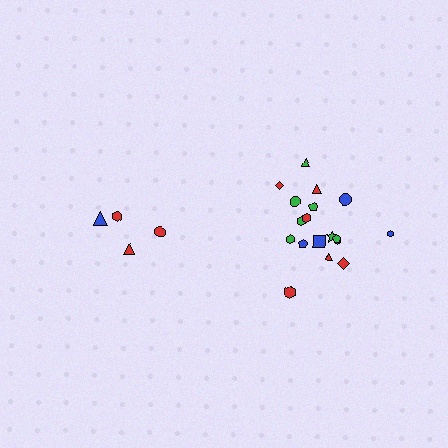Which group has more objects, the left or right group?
The right group.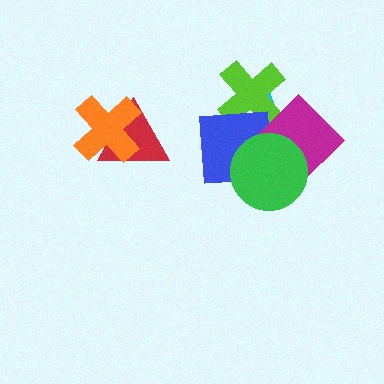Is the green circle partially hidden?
No, no other shape covers it.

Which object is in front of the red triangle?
The orange cross is in front of the red triangle.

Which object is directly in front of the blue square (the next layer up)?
The magenta diamond is directly in front of the blue square.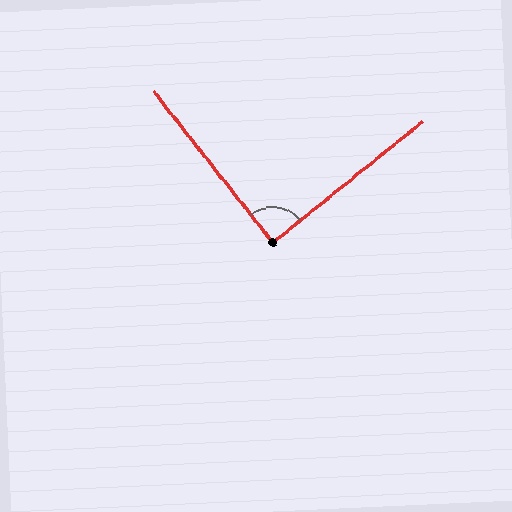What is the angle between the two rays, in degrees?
Approximately 89 degrees.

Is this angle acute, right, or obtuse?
It is approximately a right angle.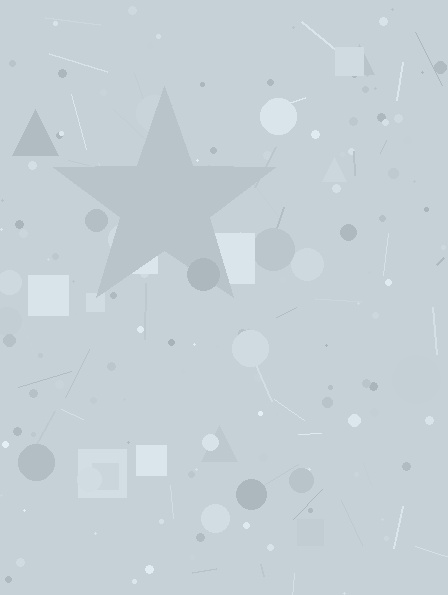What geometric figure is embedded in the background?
A star is embedded in the background.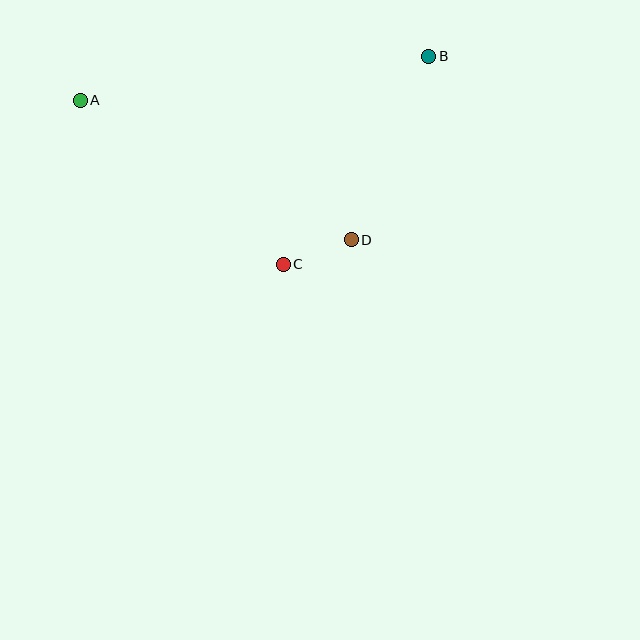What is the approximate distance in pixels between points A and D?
The distance between A and D is approximately 305 pixels.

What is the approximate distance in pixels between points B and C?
The distance between B and C is approximately 254 pixels.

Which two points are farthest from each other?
Points A and B are farthest from each other.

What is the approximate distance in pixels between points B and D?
The distance between B and D is approximately 199 pixels.